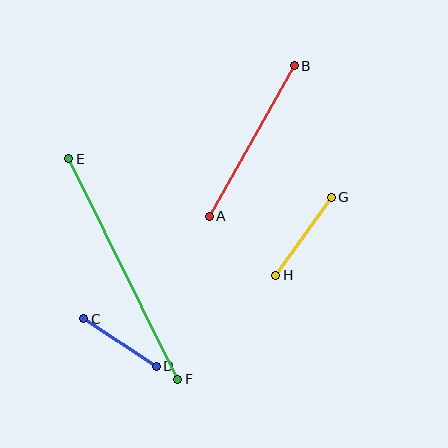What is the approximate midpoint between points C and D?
The midpoint is at approximately (120, 343) pixels.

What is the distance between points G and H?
The distance is approximately 96 pixels.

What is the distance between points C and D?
The distance is approximately 87 pixels.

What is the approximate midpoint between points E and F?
The midpoint is at approximately (123, 269) pixels.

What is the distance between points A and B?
The distance is approximately 173 pixels.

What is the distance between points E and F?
The distance is approximately 246 pixels.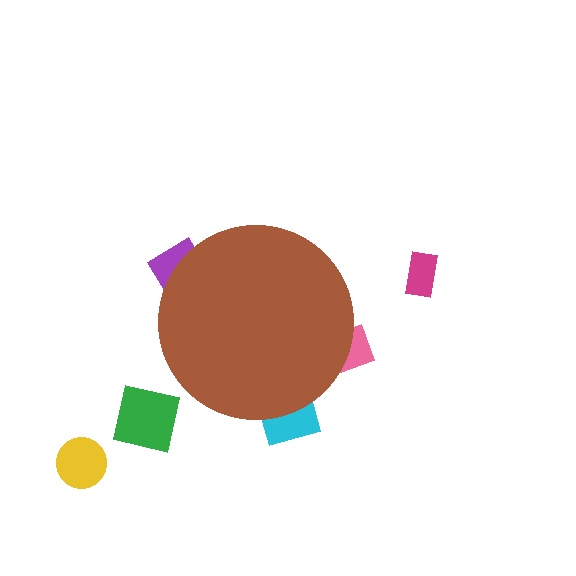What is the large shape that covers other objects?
A brown circle.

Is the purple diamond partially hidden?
Yes, the purple diamond is partially hidden behind the brown circle.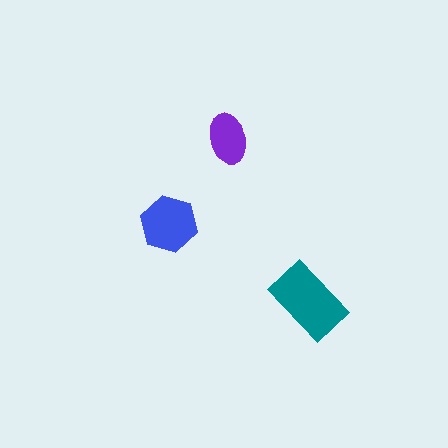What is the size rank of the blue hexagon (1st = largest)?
2nd.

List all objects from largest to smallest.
The teal rectangle, the blue hexagon, the purple ellipse.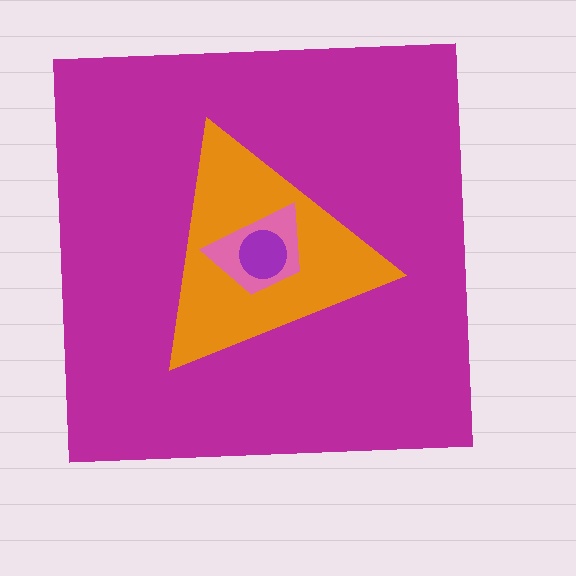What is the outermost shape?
The magenta square.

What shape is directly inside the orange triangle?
The pink trapezoid.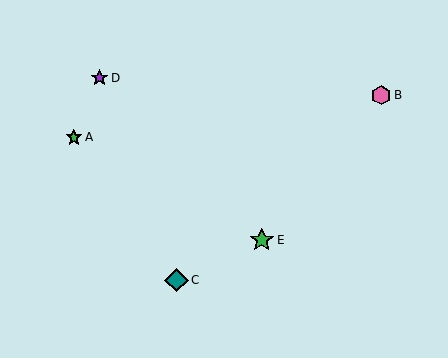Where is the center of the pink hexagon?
The center of the pink hexagon is at (381, 95).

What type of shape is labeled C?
Shape C is a teal diamond.